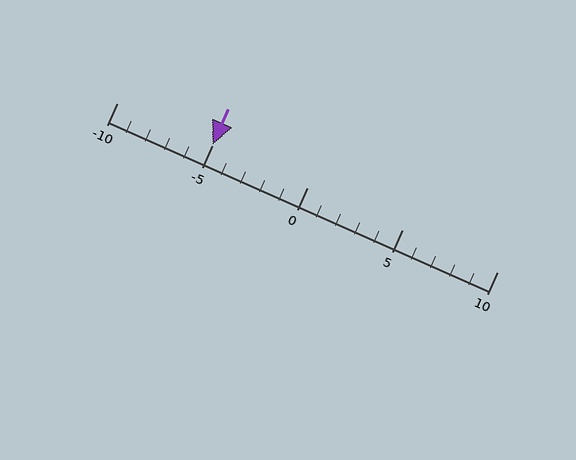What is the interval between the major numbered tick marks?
The major tick marks are spaced 5 units apart.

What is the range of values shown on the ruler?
The ruler shows values from -10 to 10.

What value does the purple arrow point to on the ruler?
The purple arrow points to approximately -5.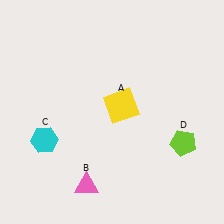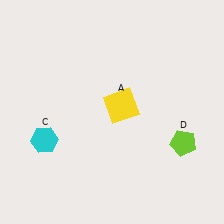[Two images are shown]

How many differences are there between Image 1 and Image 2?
There is 1 difference between the two images.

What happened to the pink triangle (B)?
The pink triangle (B) was removed in Image 2. It was in the bottom-left area of Image 1.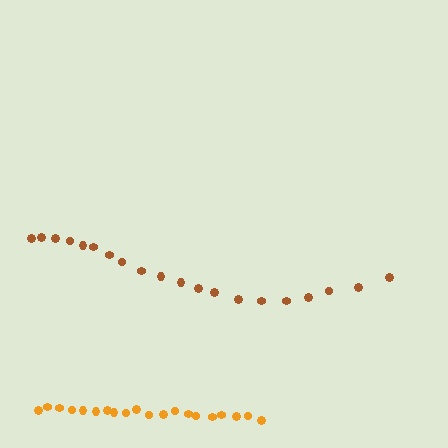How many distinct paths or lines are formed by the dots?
There are 2 distinct paths.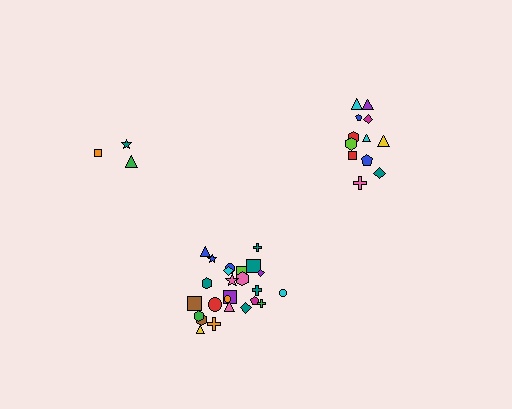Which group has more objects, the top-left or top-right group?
The top-right group.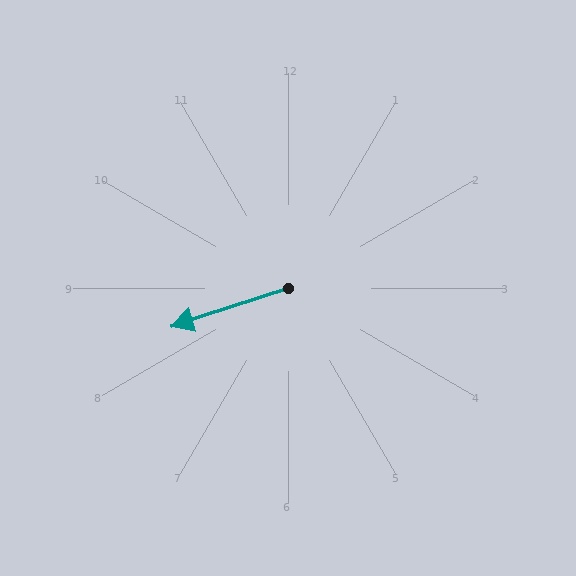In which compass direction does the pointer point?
West.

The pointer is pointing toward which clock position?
Roughly 8 o'clock.